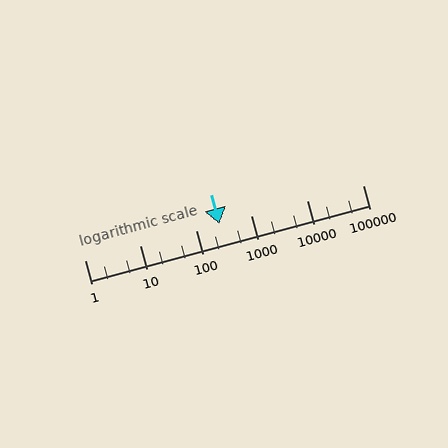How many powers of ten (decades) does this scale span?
The scale spans 5 decades, from 1 to 100000.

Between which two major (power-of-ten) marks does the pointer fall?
The pointer is between 100 and 1000.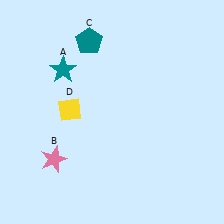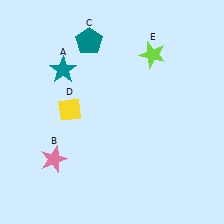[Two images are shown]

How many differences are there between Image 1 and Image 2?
There is 1 difference between the two images.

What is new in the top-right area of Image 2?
A lime star (E) was added in the top-right area of Image 2.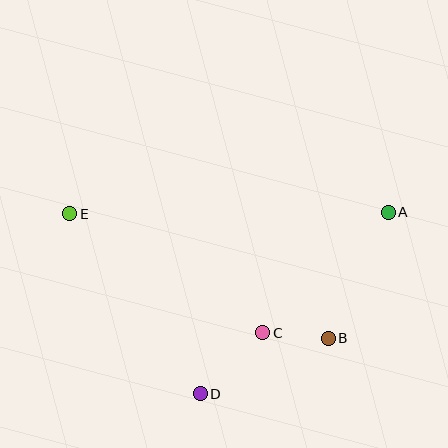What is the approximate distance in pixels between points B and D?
The distance between B and D is approximately 140 pixels.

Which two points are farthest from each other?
Points A and E are farthest from each other.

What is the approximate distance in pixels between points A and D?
The distance between A and D is approximately 261 pixels.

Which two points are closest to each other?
Points B and C are closest to each other.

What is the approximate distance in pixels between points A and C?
The distance between A and C is approximately 174 pixels.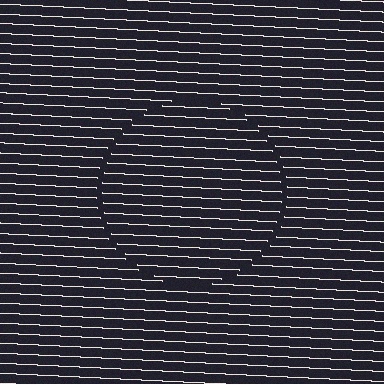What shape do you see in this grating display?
An illusory circle. The interior of the shape contains the same grating, shifted by half a period — the contour is defined by the phase discontinuity where line-ends from the inner and outer gratings abut.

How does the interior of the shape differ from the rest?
The interior of the shape contains the same grating, shifted by half a period — the contour is defined by the phase discontinuity where line-ends from the inner and outer gratings abut.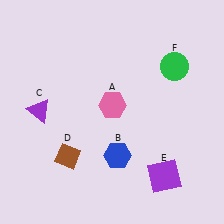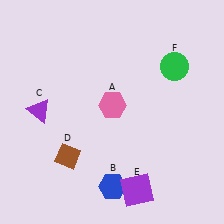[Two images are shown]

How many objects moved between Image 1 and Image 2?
2 objects moved between the two images.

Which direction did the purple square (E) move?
The purple square (E) moved left.